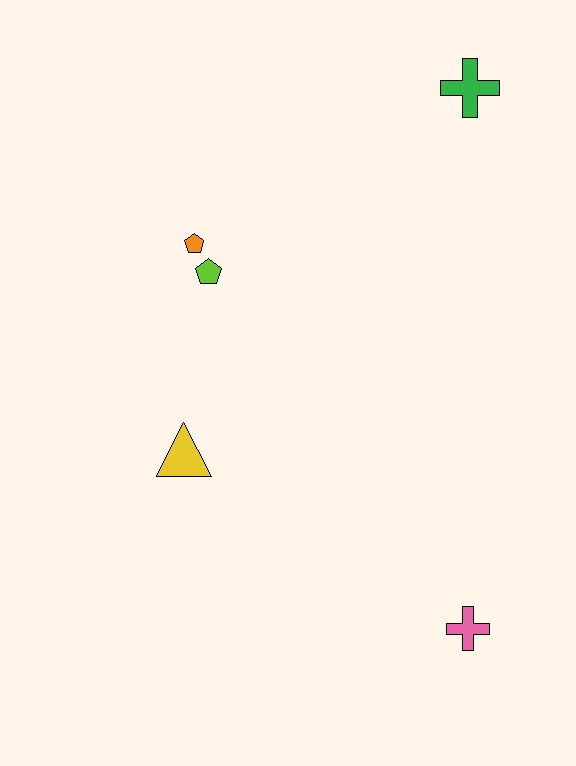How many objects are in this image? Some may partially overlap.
There are 5 objects.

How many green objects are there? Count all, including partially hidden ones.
There is 1 green object.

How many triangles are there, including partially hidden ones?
There is 1 triangle.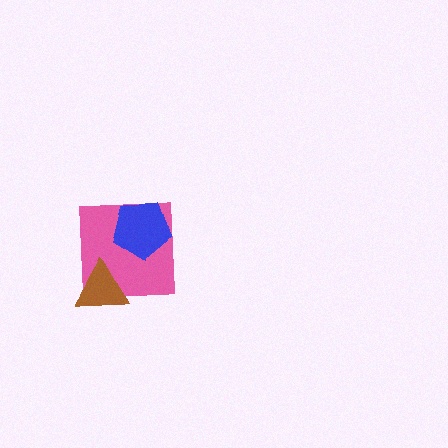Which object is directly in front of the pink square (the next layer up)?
The blue pentagon is directly in front of the pink square.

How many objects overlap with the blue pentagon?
1 object overlaps with the blue pentagon.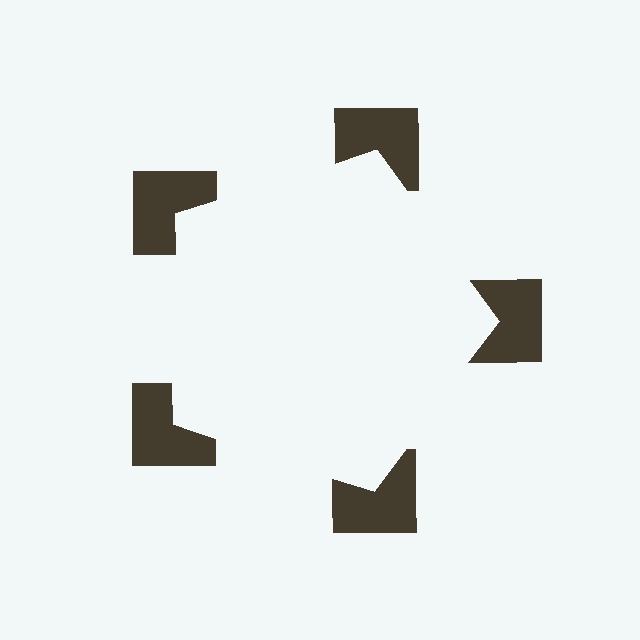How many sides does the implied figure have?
5 sides.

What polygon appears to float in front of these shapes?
An illusory pentagon — its edges are inferred from the aligned wedge cuts in the notched squares, not physically drawn.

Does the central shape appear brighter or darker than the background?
It typically appears slightly brighter than the background, even though no actual brightness change is drawn.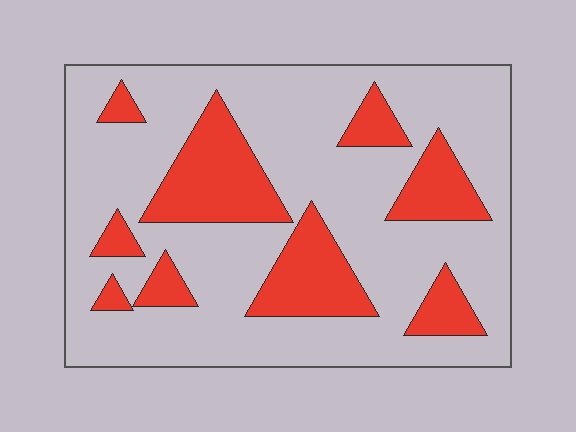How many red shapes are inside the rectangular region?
9.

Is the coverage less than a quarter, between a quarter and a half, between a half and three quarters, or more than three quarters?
Between a quarter and a half.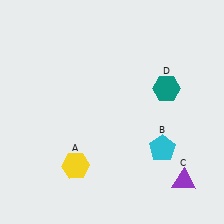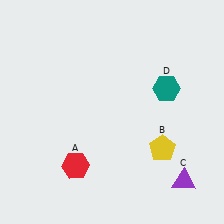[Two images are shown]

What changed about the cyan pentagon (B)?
In Image 1, B is cyan. In Image 2, it changed to yellow.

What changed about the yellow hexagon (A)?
In Image 1, A is yellow. In Image 2, it changed to red.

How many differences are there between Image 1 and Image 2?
There are 2 differences between the two images.